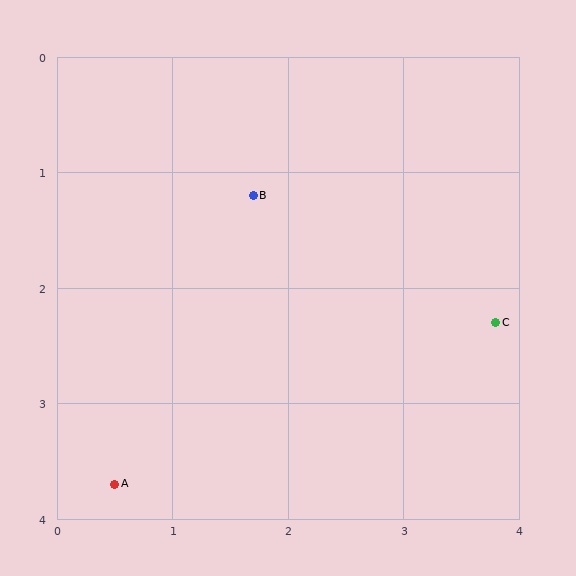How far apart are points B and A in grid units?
Points B and A are about 2.8 grid units apart.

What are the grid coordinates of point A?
Point A is at approximately (0.5, 3.7).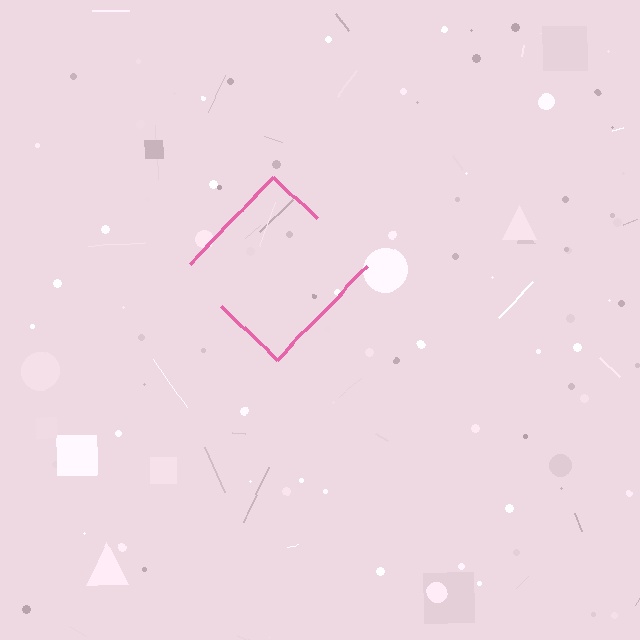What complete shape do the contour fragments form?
The contour fragments form a diamond.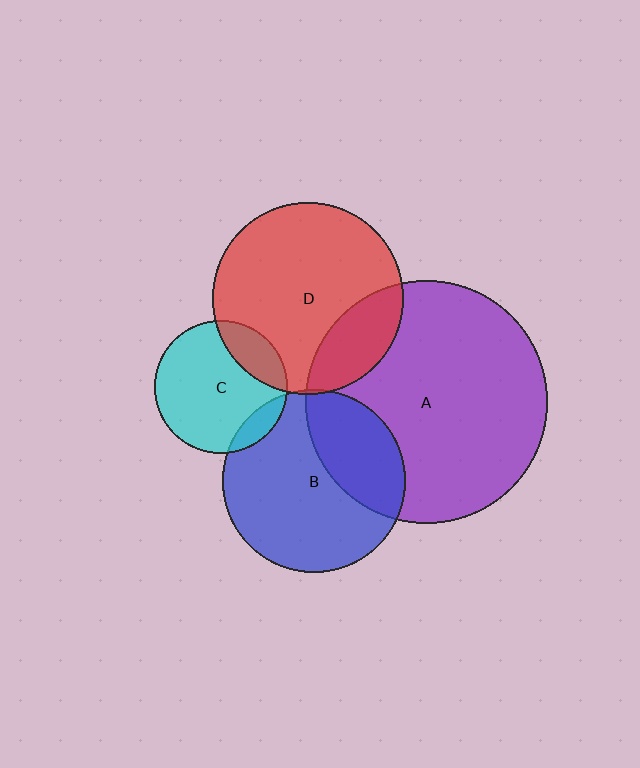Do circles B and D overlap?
Yes.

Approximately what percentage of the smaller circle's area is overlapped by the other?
Approximately 5%.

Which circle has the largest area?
Circle A (purple).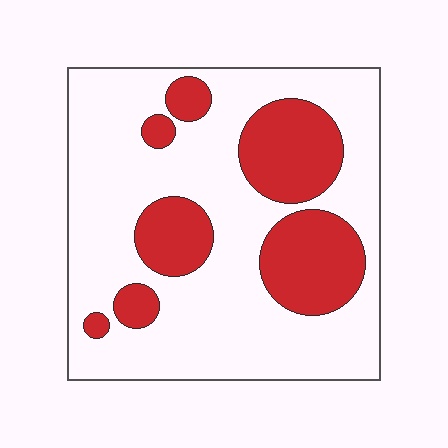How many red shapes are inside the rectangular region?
7.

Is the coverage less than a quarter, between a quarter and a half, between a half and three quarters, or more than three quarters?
Between a quarter and a half.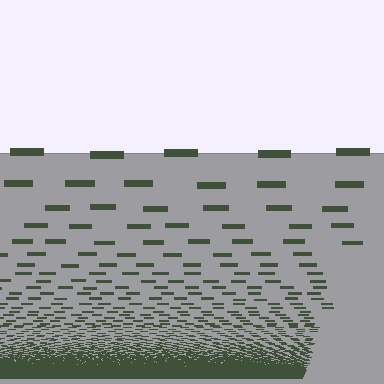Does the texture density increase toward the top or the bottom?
Density increases toward the bottom.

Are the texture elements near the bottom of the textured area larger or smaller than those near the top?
Smaller. The gradient is inverted — elements near the bottom are smaller and denser.